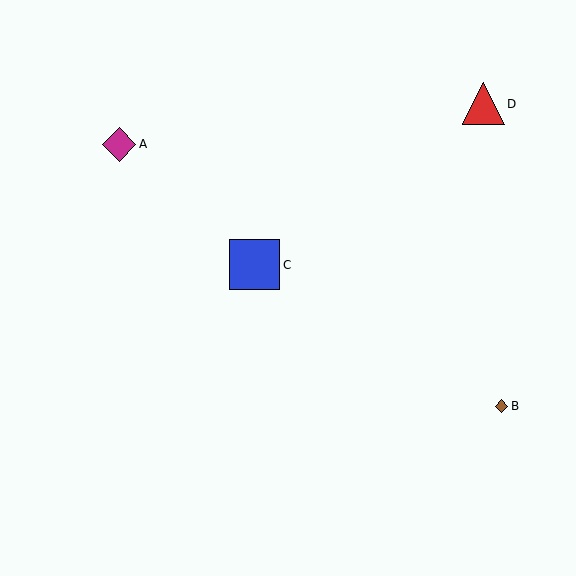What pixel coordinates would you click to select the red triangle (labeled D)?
Click at (483, 104) to select the red triangle D.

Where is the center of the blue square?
The center of the blue square is at (255, 265).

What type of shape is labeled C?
Shape C is a blue square.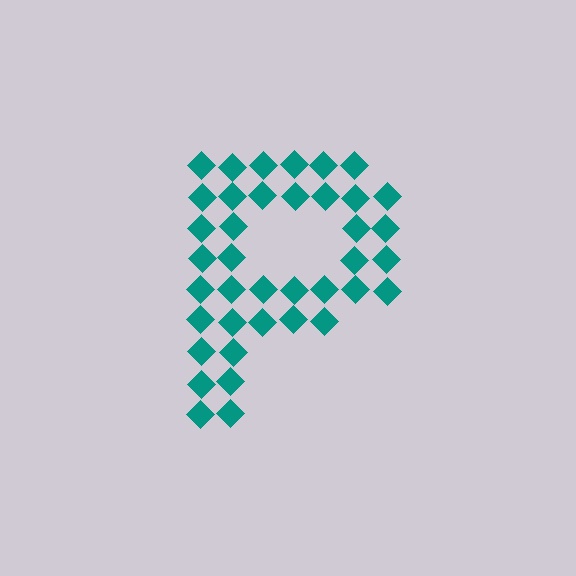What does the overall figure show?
The overall figure shows the letter P.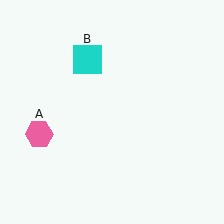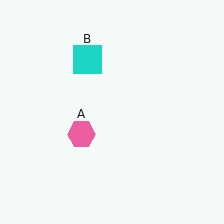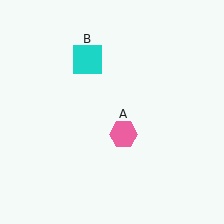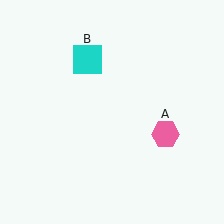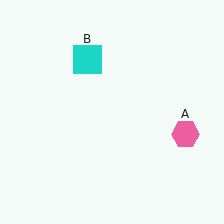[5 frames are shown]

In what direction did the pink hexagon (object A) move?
The pink hexagon (object A) moved right.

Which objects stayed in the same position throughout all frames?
Cyan square (object B) remained stationary.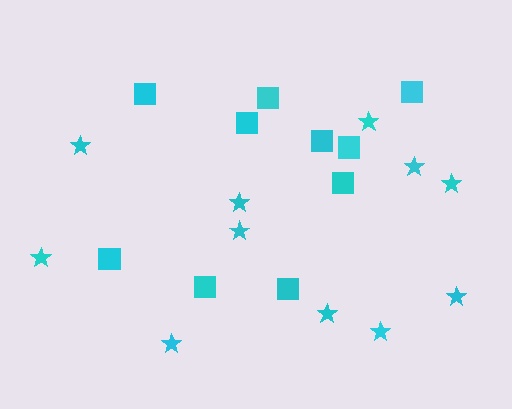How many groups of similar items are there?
There are 2 groups: one group of squares (10) and one group of stars (11).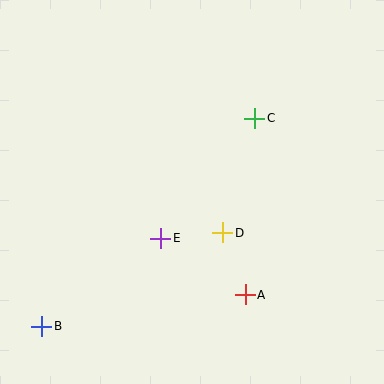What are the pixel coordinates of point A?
Point A is at (245, 295).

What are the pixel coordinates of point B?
Point B is at (42, 326).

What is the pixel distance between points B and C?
The distance between B and C is 297 pixels.